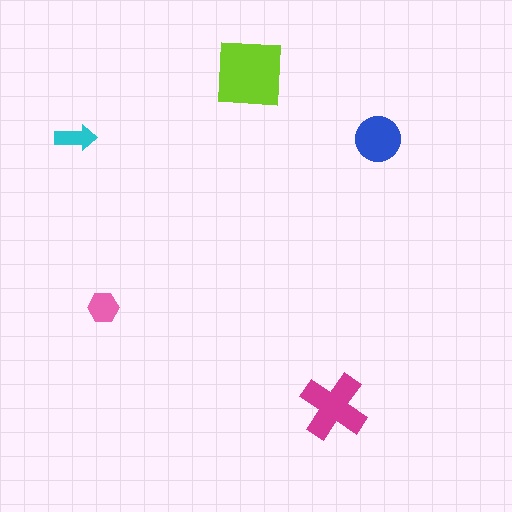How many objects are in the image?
There are 5 objects in the image.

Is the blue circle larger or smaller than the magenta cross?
Smaller.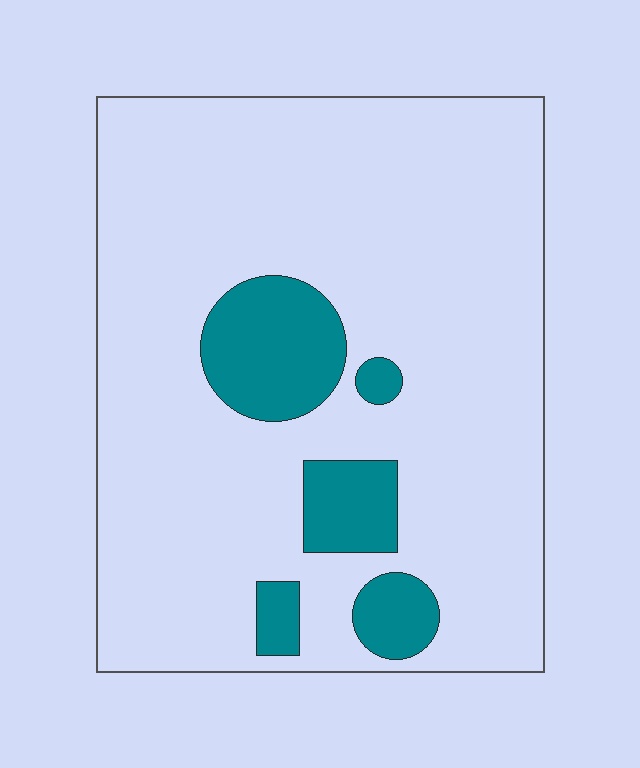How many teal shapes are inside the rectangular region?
5.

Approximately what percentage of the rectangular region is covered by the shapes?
Approximately 15%.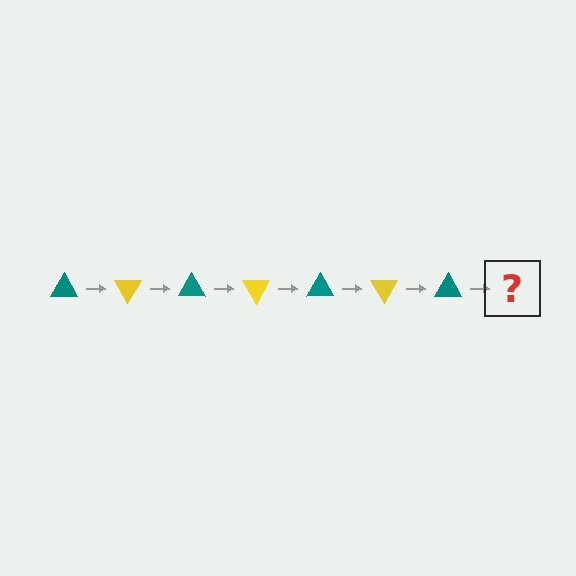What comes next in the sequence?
The next element should be a yellow triangle, rotated 420 degrees from the start.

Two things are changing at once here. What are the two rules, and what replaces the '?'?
The two rules are that it rotates 60 degrees each step and the color cycles through teal and yellow. The '?' should be a yellow triangle, rotated 420 degrees from the start.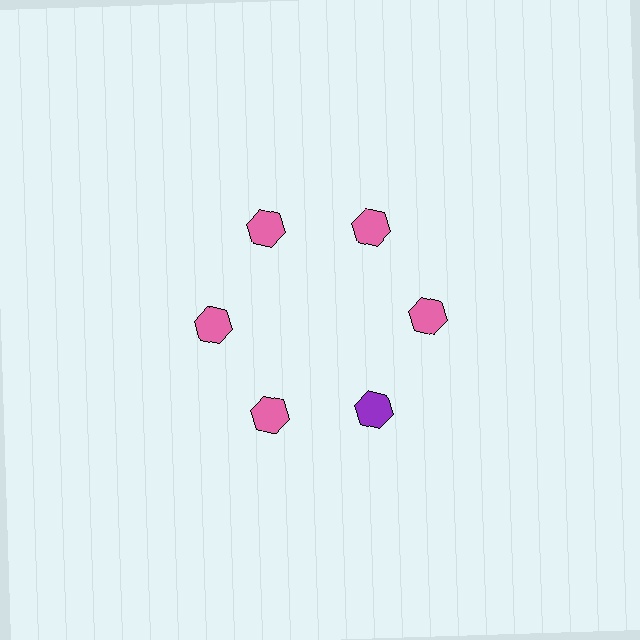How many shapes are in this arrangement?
There are 6 shapes arranged in a ring pattern.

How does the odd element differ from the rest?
It has a different color: purple instead of pink.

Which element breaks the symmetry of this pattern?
The purple hexagon at roughly the 5 o'clock position breaks the symmetry. All other shapes are pink hexagons.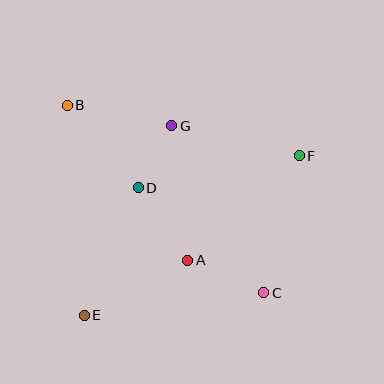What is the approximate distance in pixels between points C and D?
The distance between C and D is approximately 164 pixels.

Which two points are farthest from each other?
Points B and C are farthest from each other.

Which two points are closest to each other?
Points D and G are closest to each other.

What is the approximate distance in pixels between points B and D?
The distance between B and D is approximately 109 pixels.